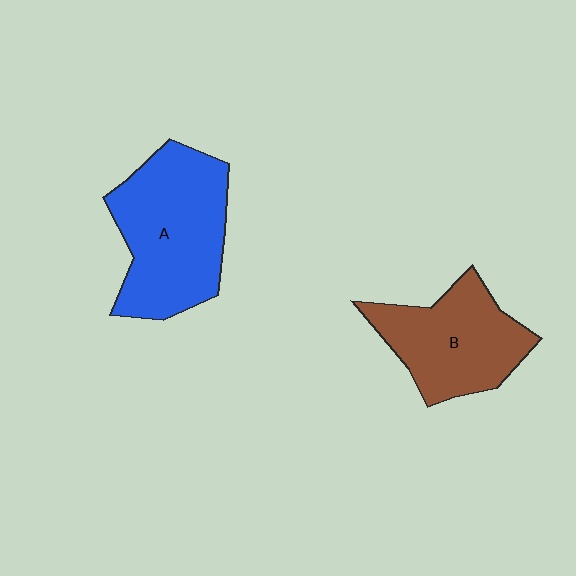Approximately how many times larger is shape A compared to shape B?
Approximately 1.3 times.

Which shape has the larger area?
Shape A (blue).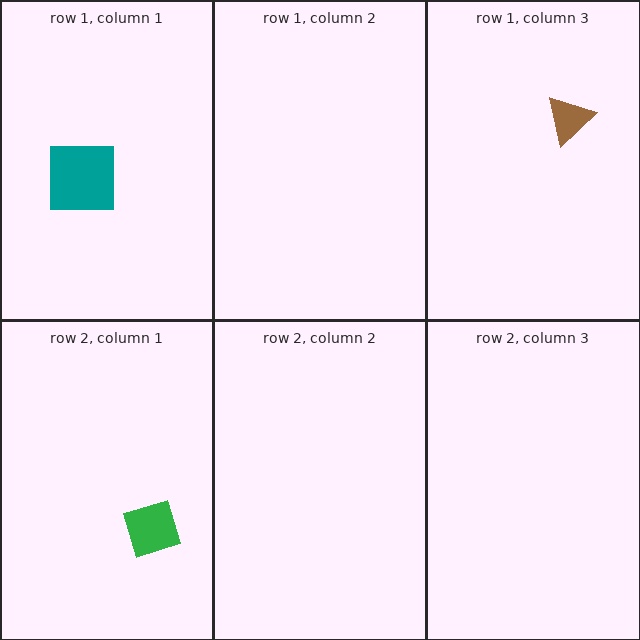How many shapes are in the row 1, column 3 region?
1.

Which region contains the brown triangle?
The row 1, column 3 region.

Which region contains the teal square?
The row 1, column 1 region.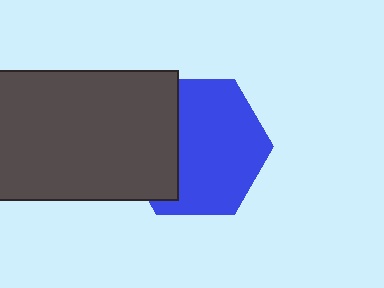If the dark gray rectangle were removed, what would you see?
You would see the complete blue hexagon.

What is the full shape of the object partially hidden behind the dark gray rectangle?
The partially hidden object is a blue hexagon.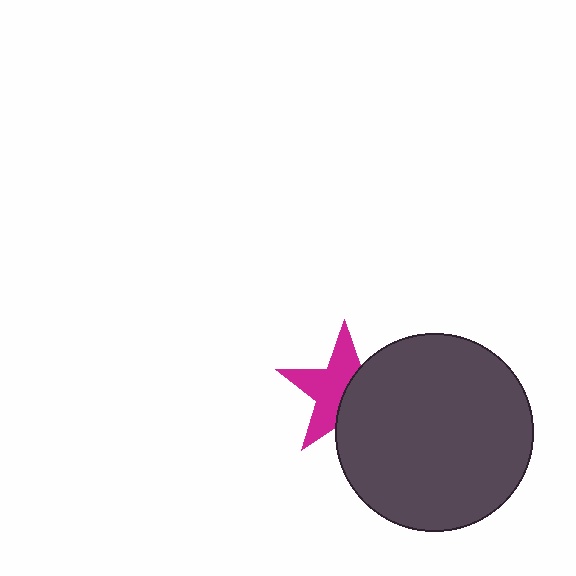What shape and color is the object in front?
The object in front is a dark gray circle.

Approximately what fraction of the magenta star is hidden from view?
Roughly 44% of the magenta star is hidden behind the dark gray circle.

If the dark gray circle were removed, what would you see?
You would see the complete magenta star.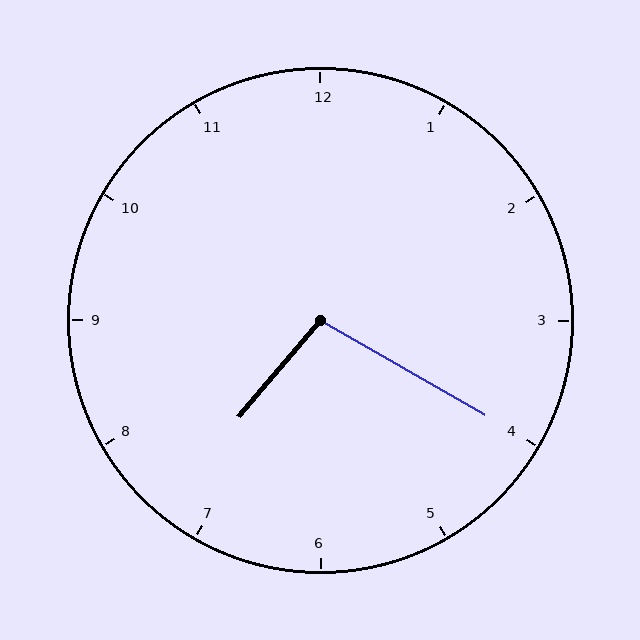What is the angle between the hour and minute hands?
Approximately 100 degrees.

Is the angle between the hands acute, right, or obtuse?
It is obtuse.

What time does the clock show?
7:20.